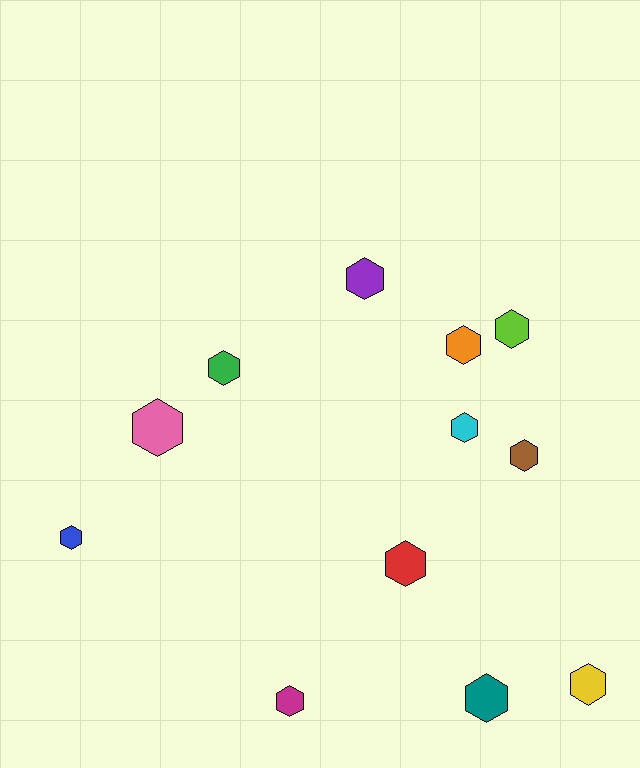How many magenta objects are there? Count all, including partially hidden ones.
There is 1 magenta object.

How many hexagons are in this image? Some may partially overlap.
There are 12 hexagons.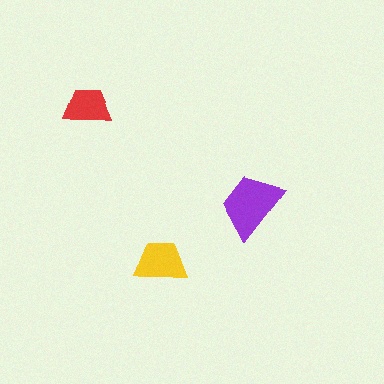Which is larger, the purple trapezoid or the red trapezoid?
The purple one.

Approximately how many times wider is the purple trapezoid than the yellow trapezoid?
About 1.5 times wider.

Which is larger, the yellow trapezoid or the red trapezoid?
The yellow one.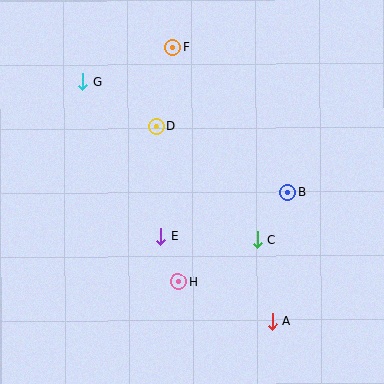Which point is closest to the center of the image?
Point E at (161, 237) is closest to the center.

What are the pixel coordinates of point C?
Point C is at (257, 239).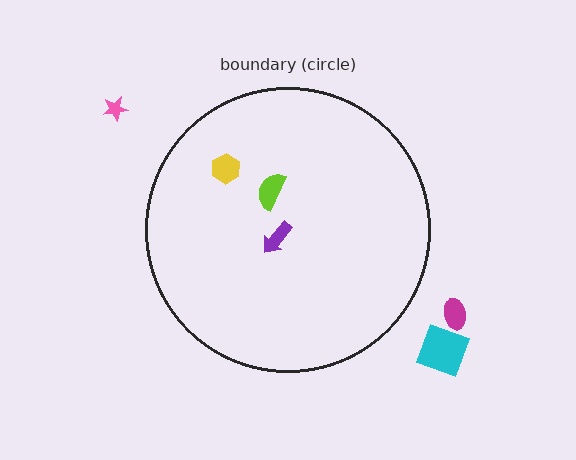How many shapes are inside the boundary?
3 inside, 3 outside.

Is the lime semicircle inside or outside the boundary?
Inside.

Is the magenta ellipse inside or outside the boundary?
Outside.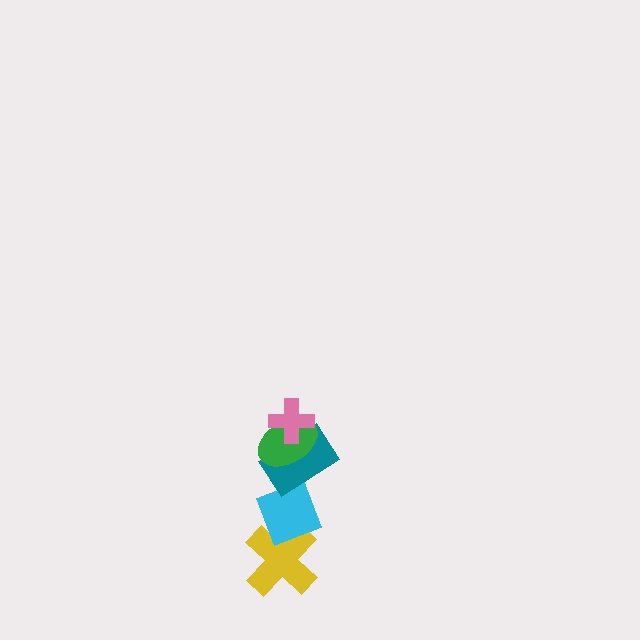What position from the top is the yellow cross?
The yellow cross is 5th from the top.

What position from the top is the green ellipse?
The green ellipse is 2nd from the top.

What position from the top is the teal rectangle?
The teal rectangle is 3rd from the top.